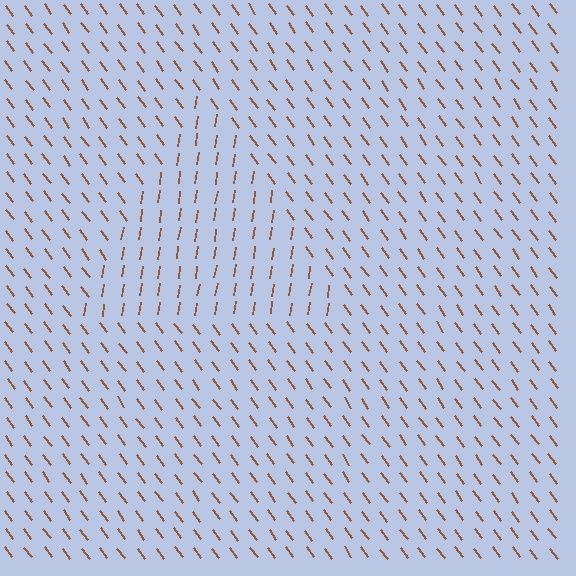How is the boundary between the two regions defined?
The boundary is defined purely by a change in line orientation (approximately 45 degrees difference). All lines are the same color and thickness.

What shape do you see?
I see a triangle.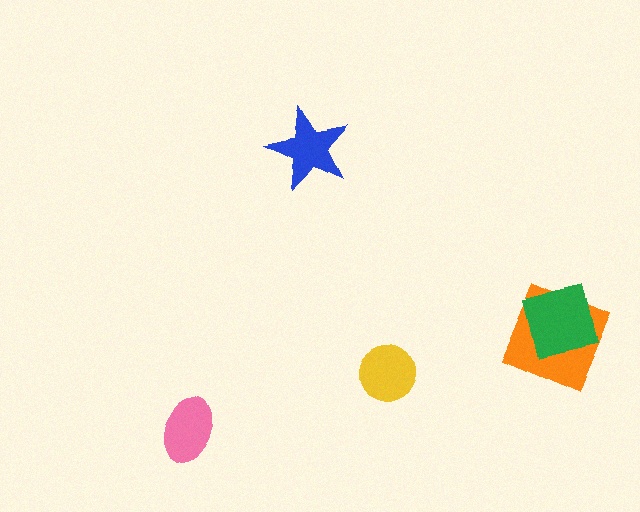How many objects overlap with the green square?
1 object overlaps with the green square.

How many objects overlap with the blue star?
0 objects overlap with the blue star.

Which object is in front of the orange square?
The green square is in front of the orange square.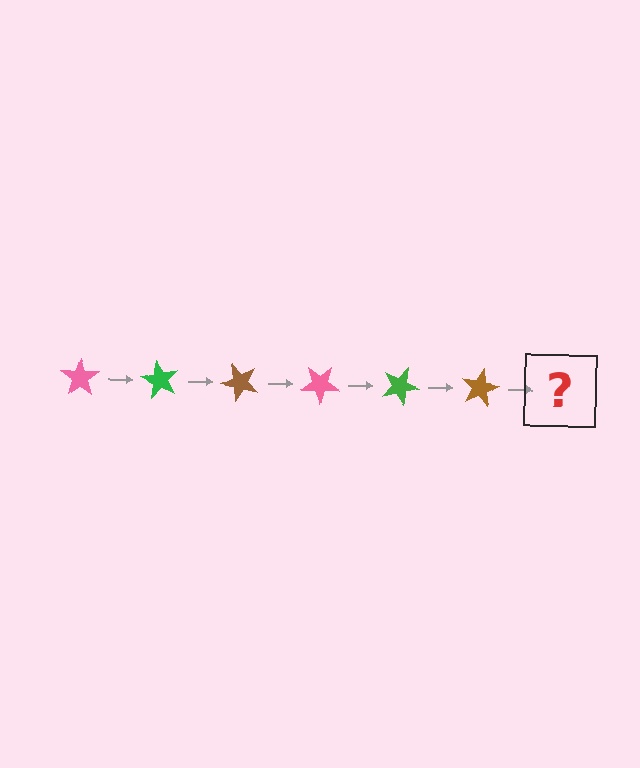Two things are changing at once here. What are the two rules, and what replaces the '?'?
The two rules are that it rotates 60 degrees each step and the color cycles through pink, green, and brown. The '?' should be a pink star, rotated 360 degrees from the start.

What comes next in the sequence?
The next element should be a pink star, rotated 360 degrees from the start.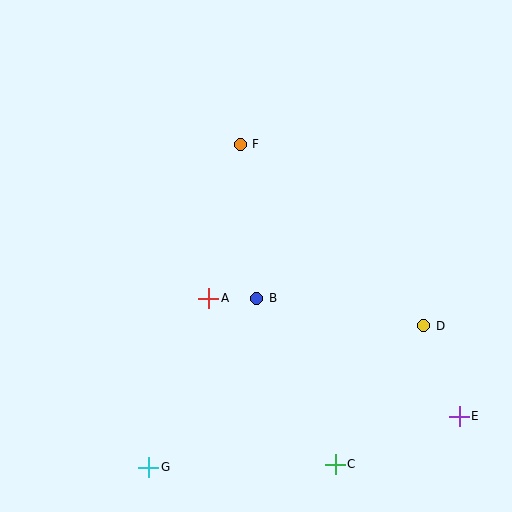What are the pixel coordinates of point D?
Point D is at (424, 326).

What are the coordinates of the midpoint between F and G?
The midpoint between F and G is at (194, 306).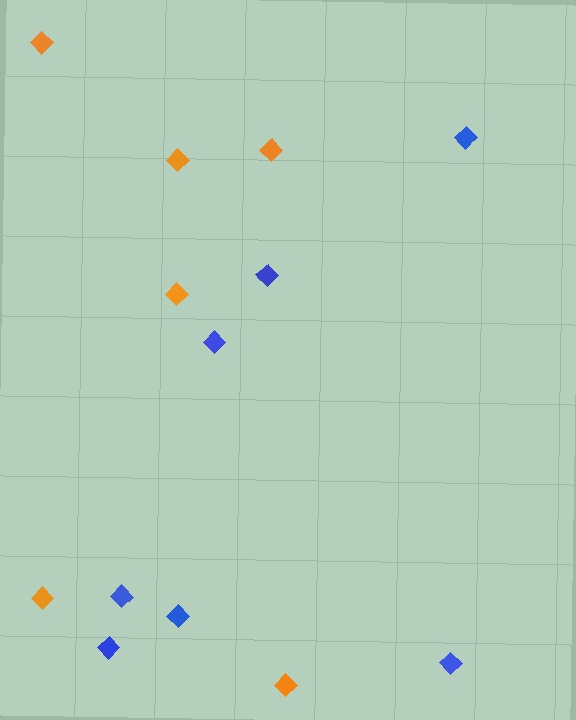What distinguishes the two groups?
There are 2 groups: one group of orange diamonds (6) and one group of blue diamonds (7).